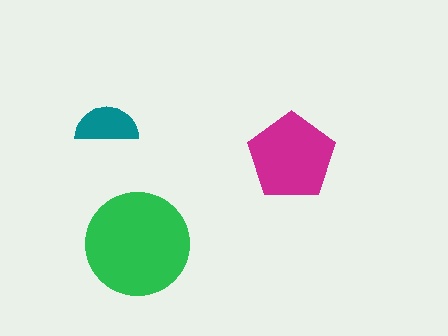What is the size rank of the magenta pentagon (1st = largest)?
2nd.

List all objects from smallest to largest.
The teal semicircle, the magenta pentagon, the green circle.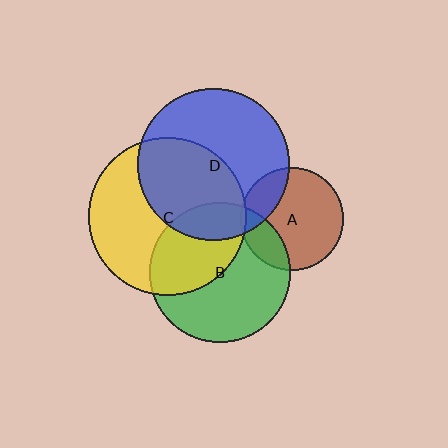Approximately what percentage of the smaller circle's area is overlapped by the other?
Approximately 20%.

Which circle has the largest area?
Circle C (yellow).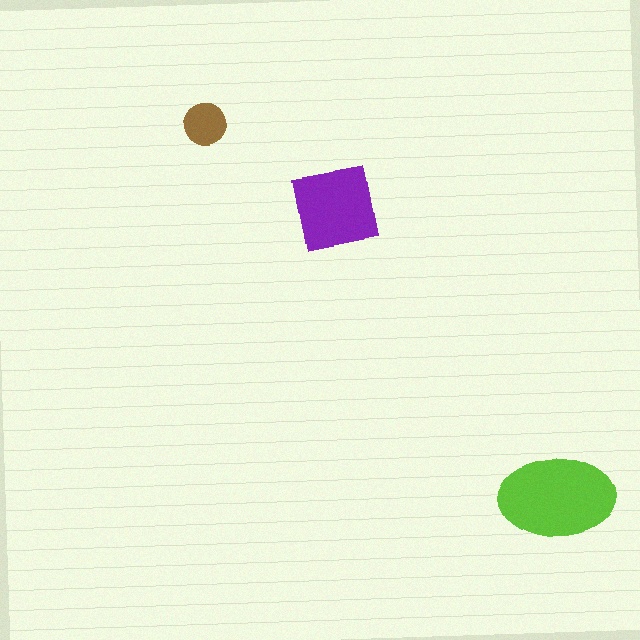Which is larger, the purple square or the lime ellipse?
The lime ellipse.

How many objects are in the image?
There are 3 objects in the image.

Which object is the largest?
The lime ellipse.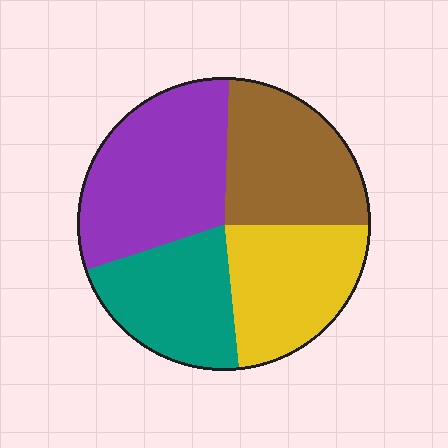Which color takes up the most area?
Purple, at roughly 30%.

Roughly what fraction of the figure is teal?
Teal covers roughly 20% of the figure.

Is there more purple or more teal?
Purple.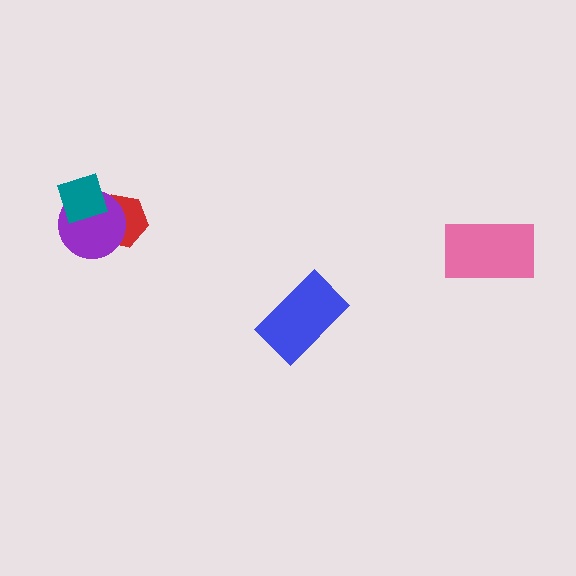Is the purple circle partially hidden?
Yes, it is partially covered by another shape.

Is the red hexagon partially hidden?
Yes, it is partially covered by another shape.